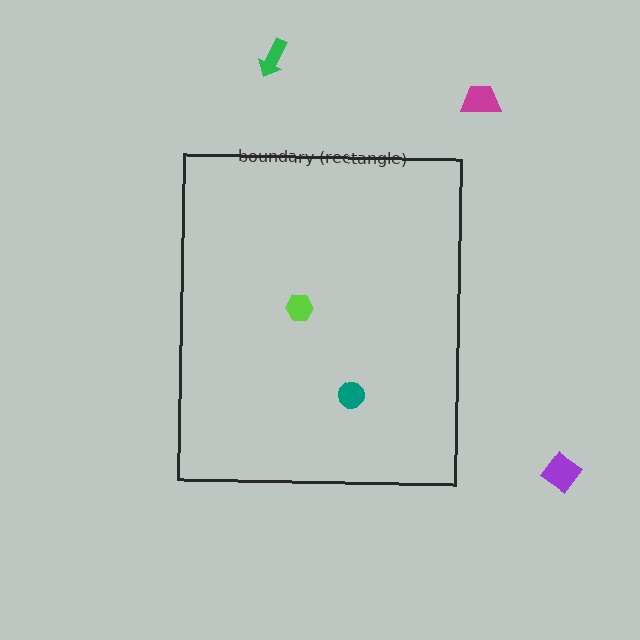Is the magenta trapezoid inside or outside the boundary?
Outside.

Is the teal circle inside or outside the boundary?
Inside.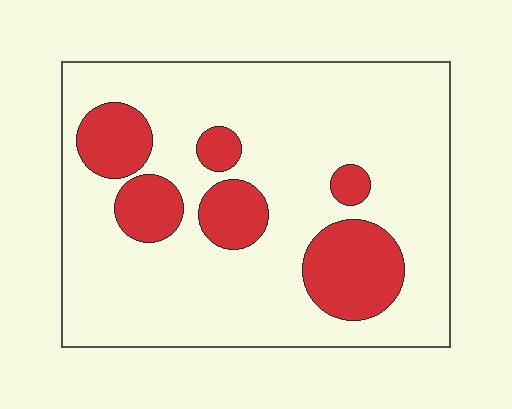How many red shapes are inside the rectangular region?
6.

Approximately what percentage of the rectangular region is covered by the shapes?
Approximately 20%.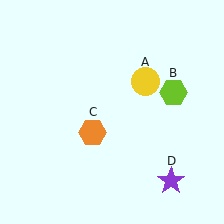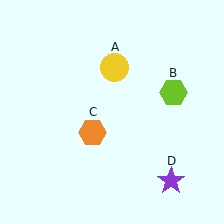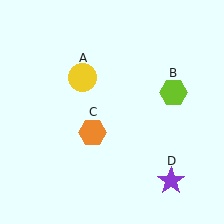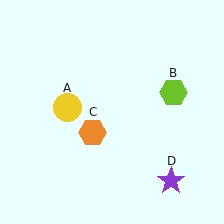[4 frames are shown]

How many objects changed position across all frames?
1 object changed position: yellow circle (object A).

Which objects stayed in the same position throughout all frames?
Lime hexagon (object B) and orange hexagon (object C) and purple star (object D) remained stationary.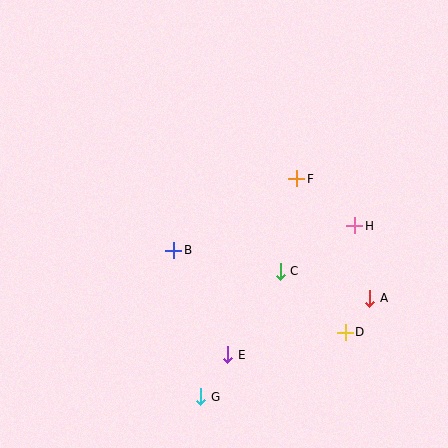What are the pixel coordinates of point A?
Point A is at (370, 298).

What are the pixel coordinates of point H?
Point H is at (355, 226).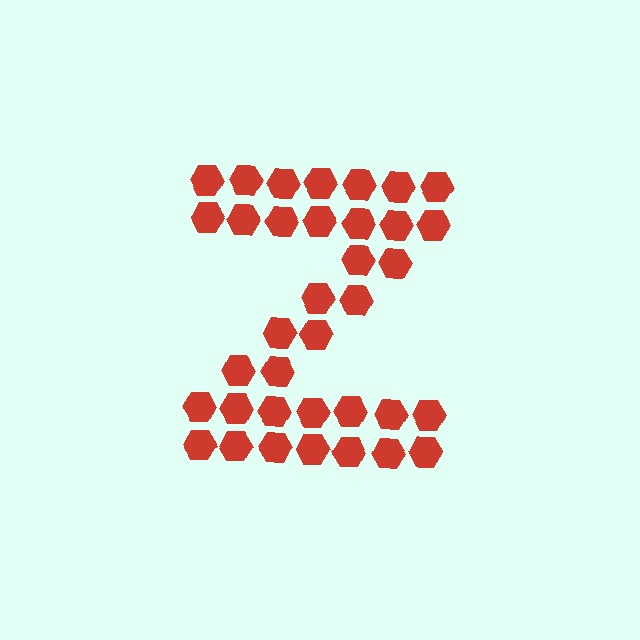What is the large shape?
The large shape is the letter Z.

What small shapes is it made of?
It is made of small hexagons.